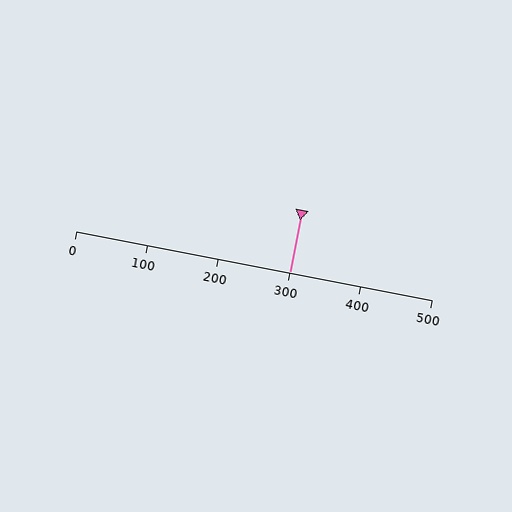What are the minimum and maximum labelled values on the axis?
The axis runs from 0 to 500.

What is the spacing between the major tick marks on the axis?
The major ticks are spaced 100 apart.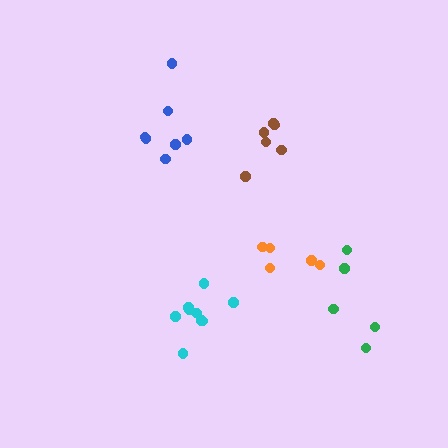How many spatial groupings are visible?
There are 5 spatial groupings.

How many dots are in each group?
Group 1: 9 dots, Group 2: 5 dots, Group 3: 7 dots, Group 4: 5 dots, Group 5: 6 dots (32 total).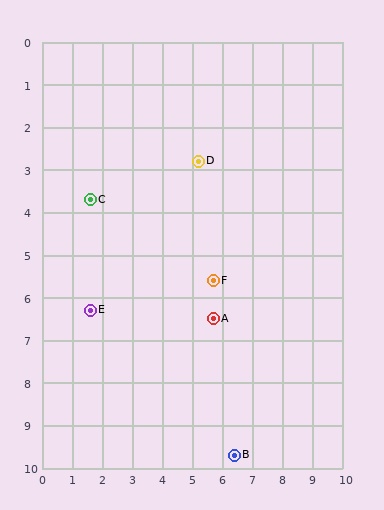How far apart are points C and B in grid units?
Points C and B are about 7.7 grid units apart.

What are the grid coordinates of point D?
Point D is at approximately (5.2, 2.8).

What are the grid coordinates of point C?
Point C is at approximately (1.6, 3.7).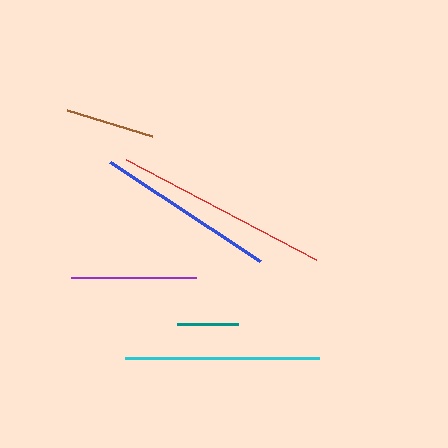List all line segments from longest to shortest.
From longest to shortest: red, cyan, blue, purple, brown, teal.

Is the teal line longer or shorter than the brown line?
The brown line is longer than the teal line.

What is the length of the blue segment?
The blue segment is approximately 179 pixels long.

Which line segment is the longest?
The red line is the longest at approximately 215 pixels.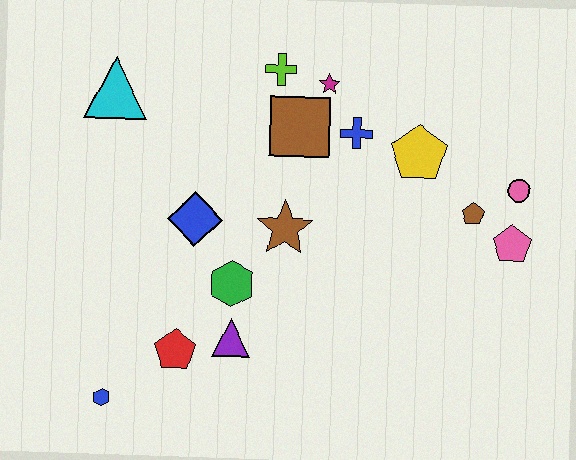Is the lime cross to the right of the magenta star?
No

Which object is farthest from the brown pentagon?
The blue hexagon is farthest from the brown pentagon.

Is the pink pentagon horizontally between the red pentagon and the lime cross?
No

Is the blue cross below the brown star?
No